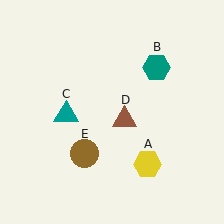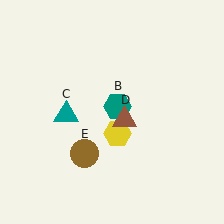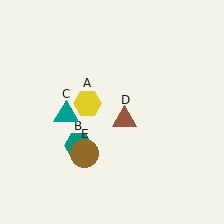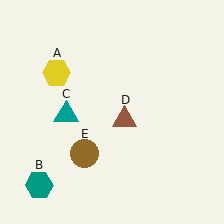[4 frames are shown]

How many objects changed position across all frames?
2 objects changed position: yellow hexagon (object A), teal hexagon (object B).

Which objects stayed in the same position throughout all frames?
Teal triangle (object C) and brown triangle (object D) and brown circle (object E) remained stationary.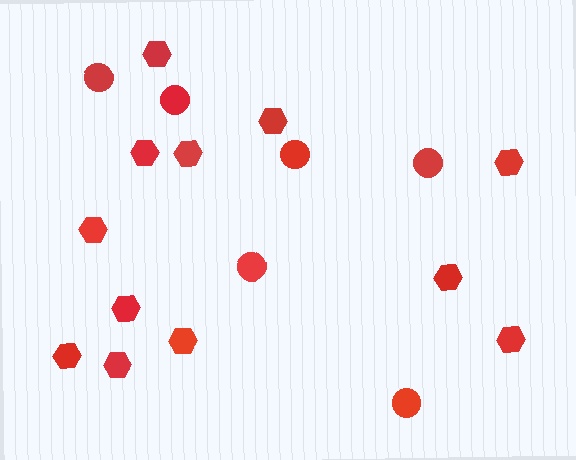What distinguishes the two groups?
There are 2 groups: one group of hexagons (12) and one group of circles (6).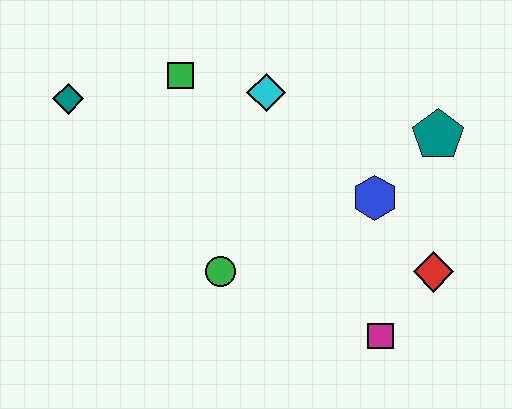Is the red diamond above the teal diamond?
No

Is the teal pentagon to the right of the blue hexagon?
Yes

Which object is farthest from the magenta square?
The teal diamond is farthest from the magenta square.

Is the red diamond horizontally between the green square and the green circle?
No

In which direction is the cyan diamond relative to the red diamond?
The cyan diamond is above the red diamond.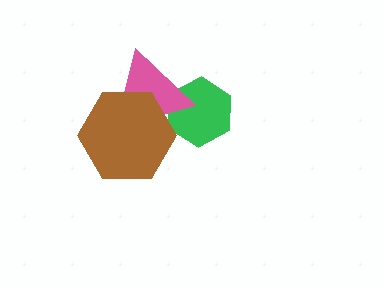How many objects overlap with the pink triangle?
2 objects overlap with the pink triangle.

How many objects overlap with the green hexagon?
2 objects overlap with the green hexagon.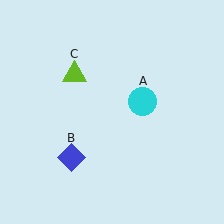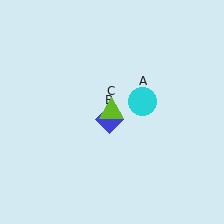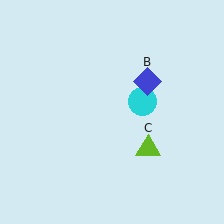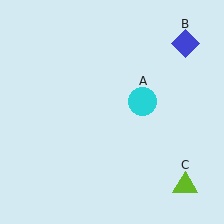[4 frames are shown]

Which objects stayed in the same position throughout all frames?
Cyan circle (object A) remained stationary.